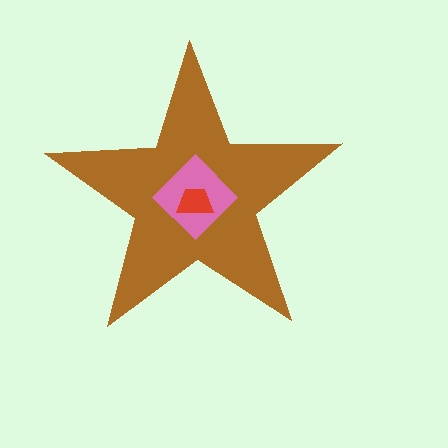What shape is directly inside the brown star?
The pink diamond.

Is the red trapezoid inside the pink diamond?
Yes.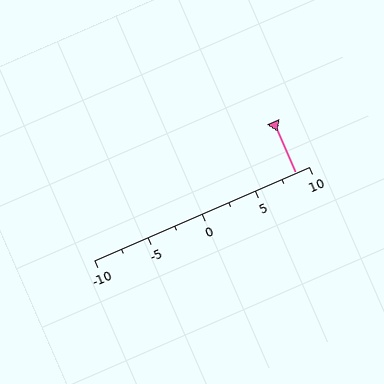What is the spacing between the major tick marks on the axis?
The major ticks are spaced 5 apart.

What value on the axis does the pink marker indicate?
The marker indicates approximately 8.8.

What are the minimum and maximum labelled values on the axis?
The axis runs from -10 to 10.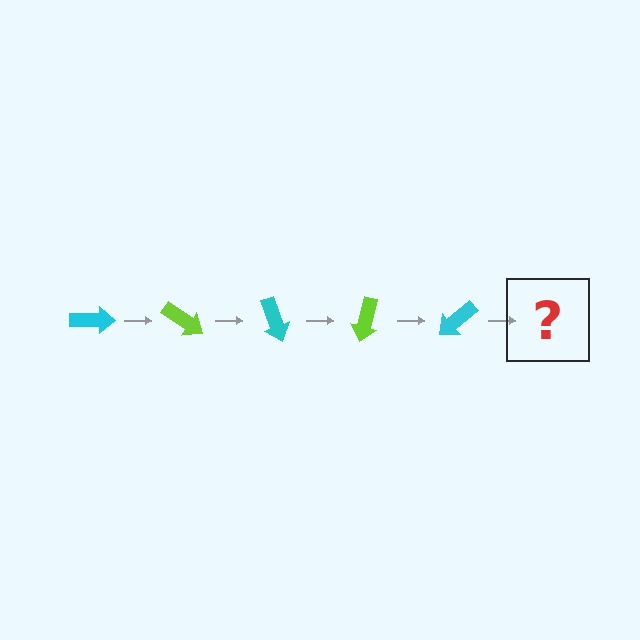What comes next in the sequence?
The next element should be a lime arrow, rotated 175 degrees from the start.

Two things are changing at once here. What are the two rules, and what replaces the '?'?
The two rules are that it rotates 35 degrees each step and the color cycles through cyan and lime. The '?' should be a lime arrow, rotated 175 degrees from the start.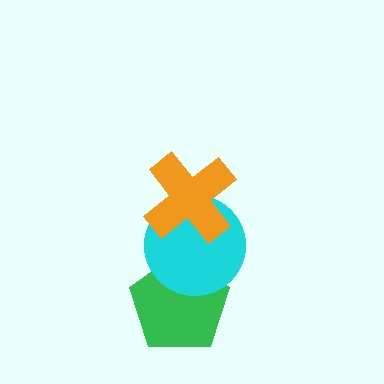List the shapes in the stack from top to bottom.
From top to bottom: the orange cross, the cyan circle, the green pentagon.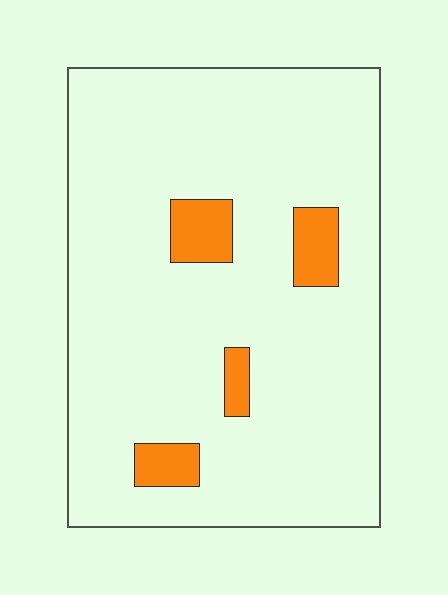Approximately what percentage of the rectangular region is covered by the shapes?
Approximately 10%.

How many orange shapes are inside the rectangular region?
4.